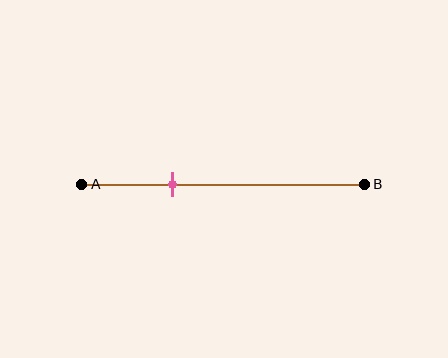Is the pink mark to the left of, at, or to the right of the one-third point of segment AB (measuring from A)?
The pink mark is approximately at the one-third point of segment AB.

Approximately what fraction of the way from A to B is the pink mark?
The pink mark is approximately 30% of the way from A to B.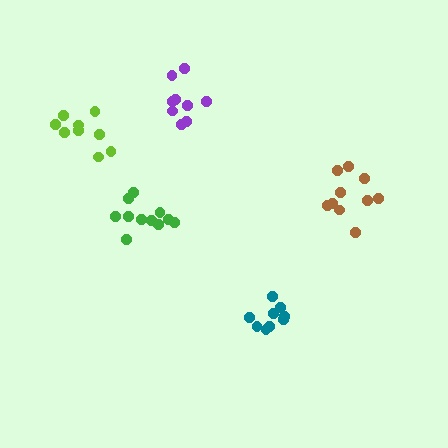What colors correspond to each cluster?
The clusters are colored: lime, green, purple, brown, teal.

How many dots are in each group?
Group 1: 9 dots, Group 2: 11 dots, Group 3: 9 dots, Group 4: 10 dots, Group 5: 9 dots (48 total).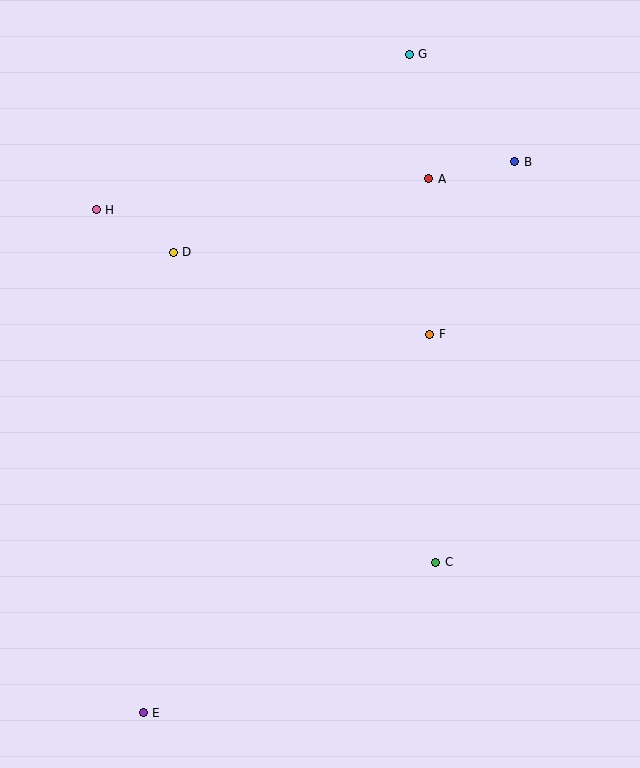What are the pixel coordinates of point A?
Point A is at (429, 179).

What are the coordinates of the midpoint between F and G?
The midpoint between F and G is at (420, 194).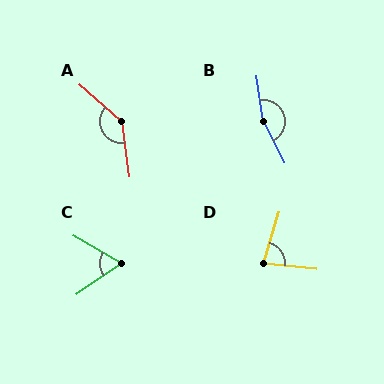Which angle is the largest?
B, at approximately 161 degrees.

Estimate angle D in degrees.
Approximately 80 degrees.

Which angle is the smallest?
C, at approximately 65 degrees.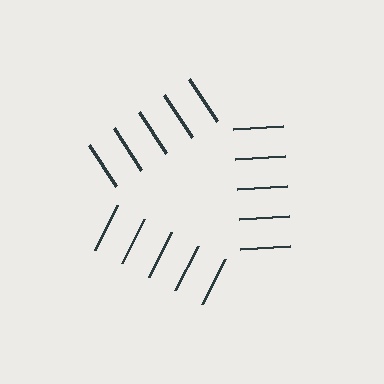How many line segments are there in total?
15 — 5 along each of the 3 edges.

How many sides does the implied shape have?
3 sides — the line-ends trace a triangle.